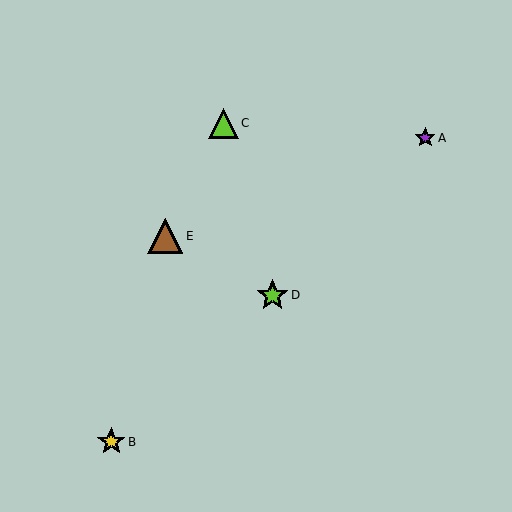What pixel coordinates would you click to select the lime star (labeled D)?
Click at (272, 295) to select the lime star D.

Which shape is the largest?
The brown triangle (labeled E) is the largest.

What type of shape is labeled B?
Shape B is a yellow star.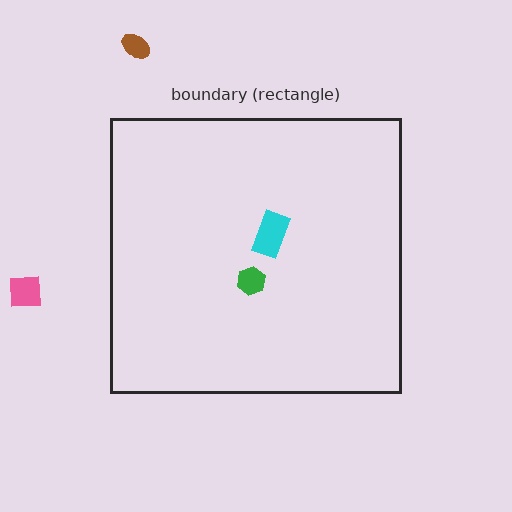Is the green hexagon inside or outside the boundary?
Inside.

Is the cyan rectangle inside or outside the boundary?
Inside.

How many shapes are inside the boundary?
2 inside, 2 outside.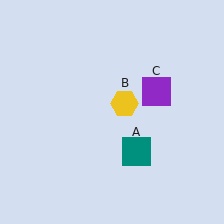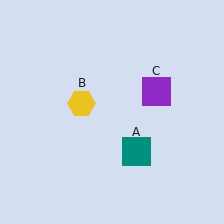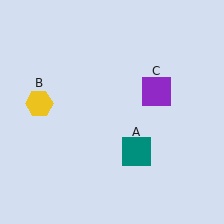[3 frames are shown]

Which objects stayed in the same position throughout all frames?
Teal square (object A) and purple square (object C) remained stationary.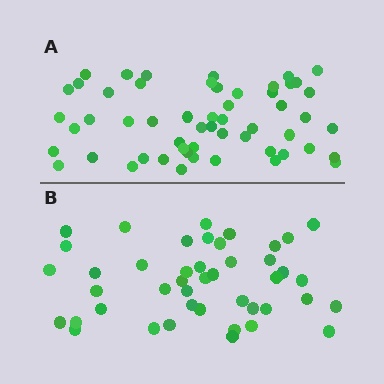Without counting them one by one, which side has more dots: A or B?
Region A (the top region) has more dots.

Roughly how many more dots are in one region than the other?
Region A has roughly 12 or so more dots than region B.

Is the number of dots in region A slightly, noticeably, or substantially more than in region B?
Region A has noticeably more, but not dramatically so. The ratio is roughly 1.2 to 1.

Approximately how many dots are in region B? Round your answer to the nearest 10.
About 40 dots. (The exact count is 44, which rounds to 40.)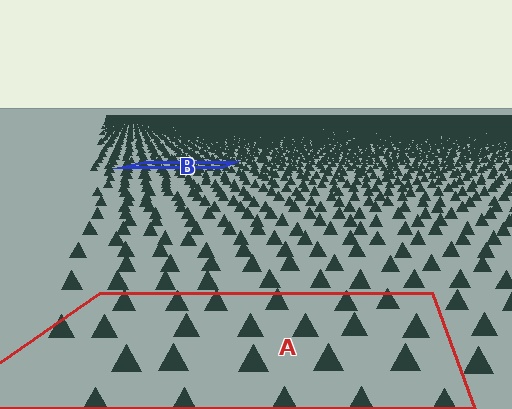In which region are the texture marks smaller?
The texture marks are smaller in region B, because it is farther away.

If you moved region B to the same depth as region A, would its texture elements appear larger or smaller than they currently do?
They would appear larger. At a closer depth, the same texture elements are projected at a bigger on-screen size.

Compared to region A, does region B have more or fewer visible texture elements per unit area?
Region B has more texture elements per unit area — they are packed more densely because it is farther away.